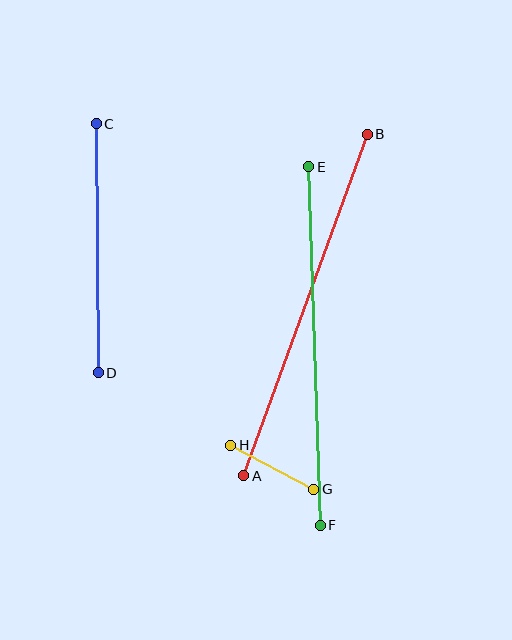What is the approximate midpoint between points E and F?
The midpoint is at approximately (314, 346) pixels.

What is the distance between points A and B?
The distance is approximately 364 pixels.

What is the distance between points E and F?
The distance is approximately 358 pixels.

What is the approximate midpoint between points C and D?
The midpoint is at approximately (97, 248) pixels.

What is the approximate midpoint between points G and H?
The midpoint is at approximately (272, 467) pixels.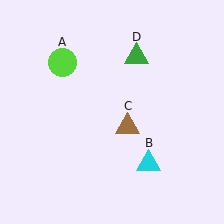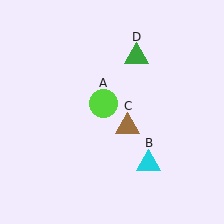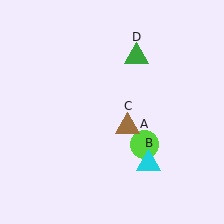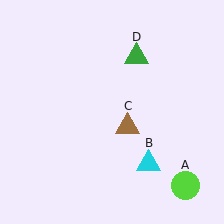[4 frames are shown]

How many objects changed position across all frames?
1 object changed position: lime circle (object A).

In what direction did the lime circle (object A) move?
The lime circle (object A) moved down and to the right.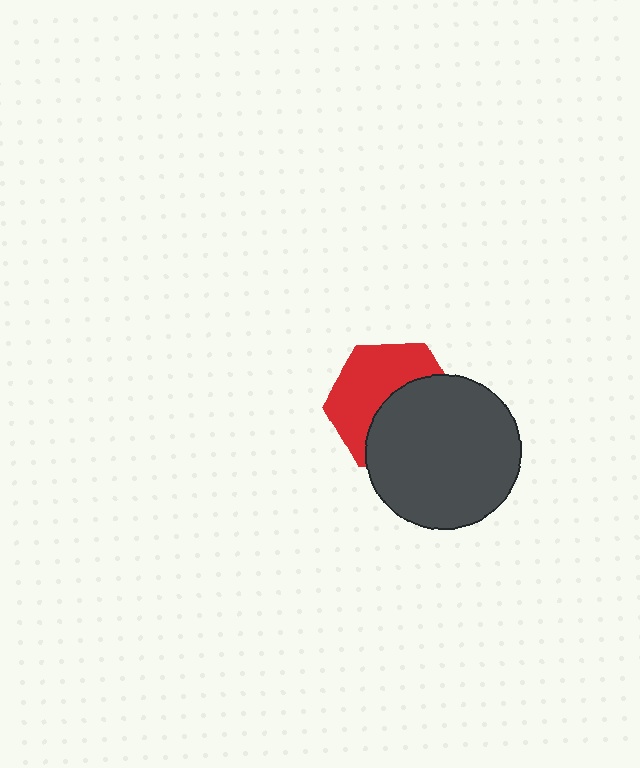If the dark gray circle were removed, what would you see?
You would see the complete red hexagon.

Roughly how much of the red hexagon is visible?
About half of it is visible (roughly 51%).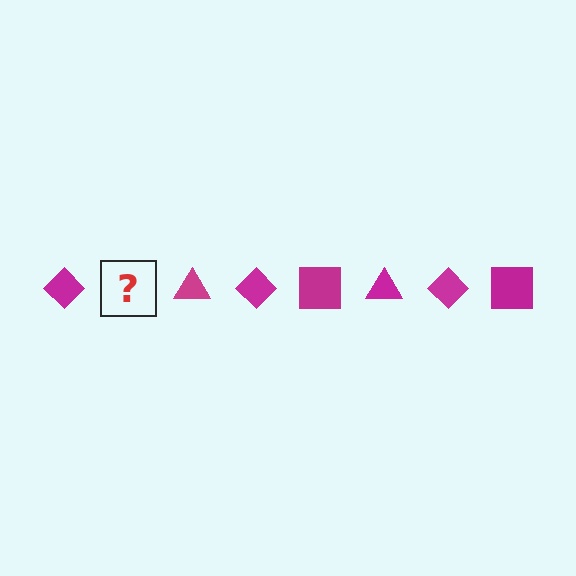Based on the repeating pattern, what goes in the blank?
The blank should be a magenta square.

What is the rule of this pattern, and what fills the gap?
The rule is that the pattern cycles through diamond, square, triangle shapes in magenta. The gap should be filled with a magenta square.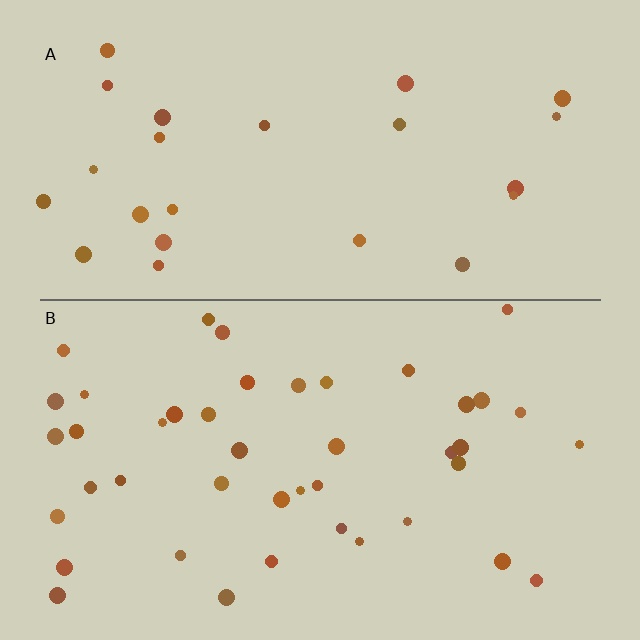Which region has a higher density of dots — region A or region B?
B (the bottom).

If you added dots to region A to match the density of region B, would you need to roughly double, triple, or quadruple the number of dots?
Approximately double.